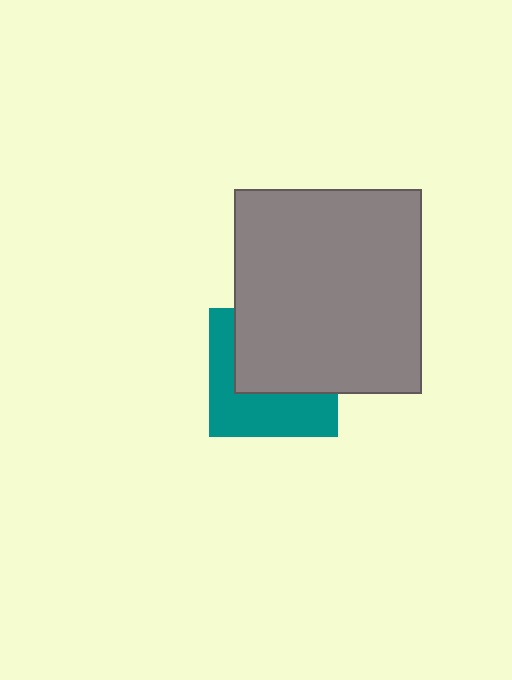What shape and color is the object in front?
The object in front is a gray rectangle.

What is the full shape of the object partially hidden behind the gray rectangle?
The partially hidden object is a teal square.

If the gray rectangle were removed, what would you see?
You would see the complete teal square.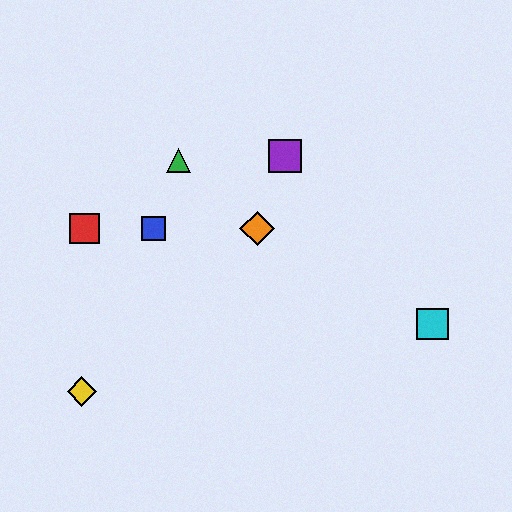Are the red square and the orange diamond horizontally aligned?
Yes, both are at y≈228.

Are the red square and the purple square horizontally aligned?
No, the red square is at y≈228 and the purple square is at y≈156.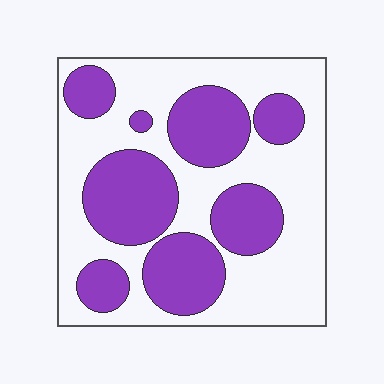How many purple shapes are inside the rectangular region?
8.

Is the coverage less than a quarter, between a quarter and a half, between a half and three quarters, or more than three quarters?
Between a quarter and a half.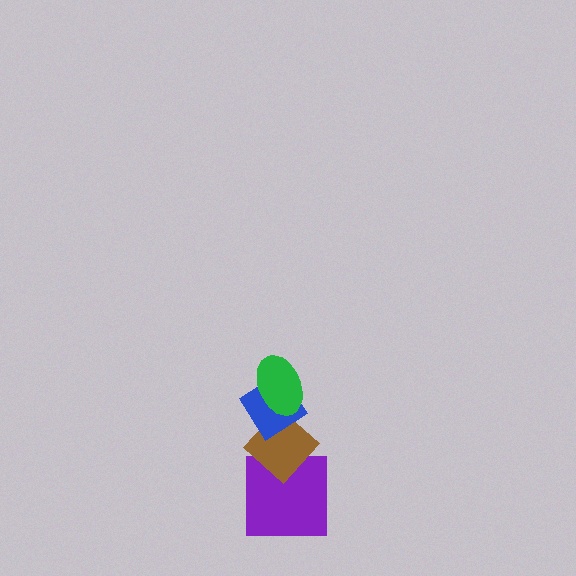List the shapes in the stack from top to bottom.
From top to bottom: the green ellipse, the blue diamond, the brown diamond, the purple square.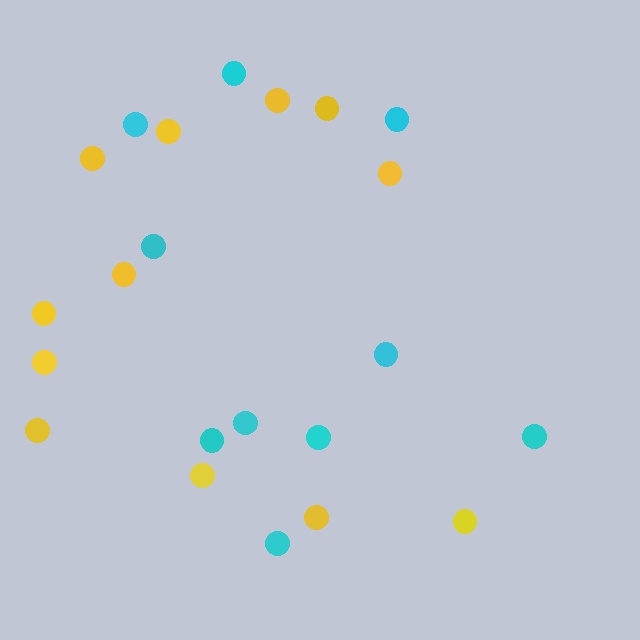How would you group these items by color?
There are 2 groups: one group of yellow circles (12) and one group of cyan circles (10).